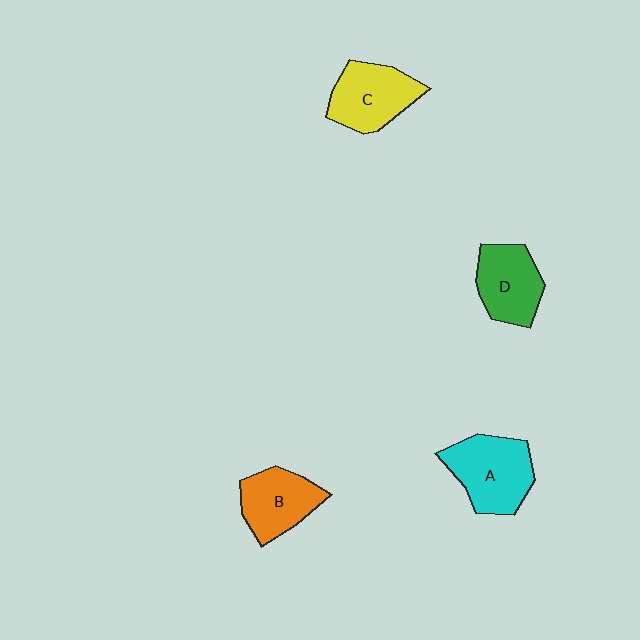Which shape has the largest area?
Shape A (cyan).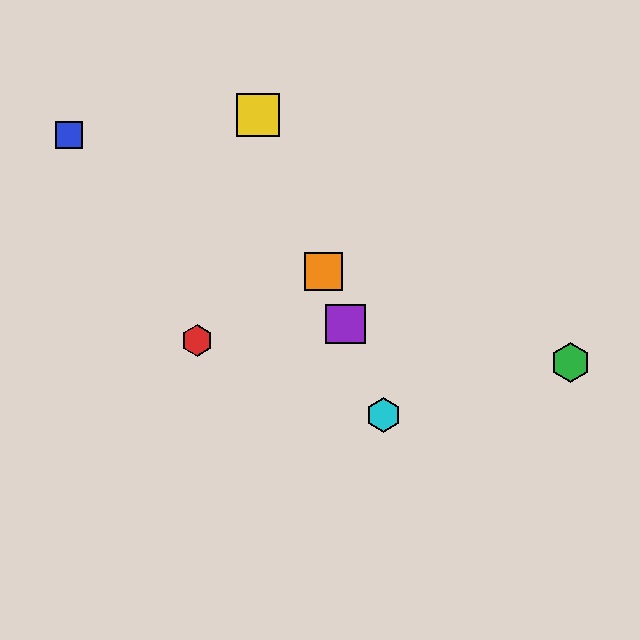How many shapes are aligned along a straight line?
4 shapes (the yellow square, the purple square, the orange square, the cyan hexagon) are aligned along a straight line.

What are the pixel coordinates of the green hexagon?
The green hexagon is at (571, 363).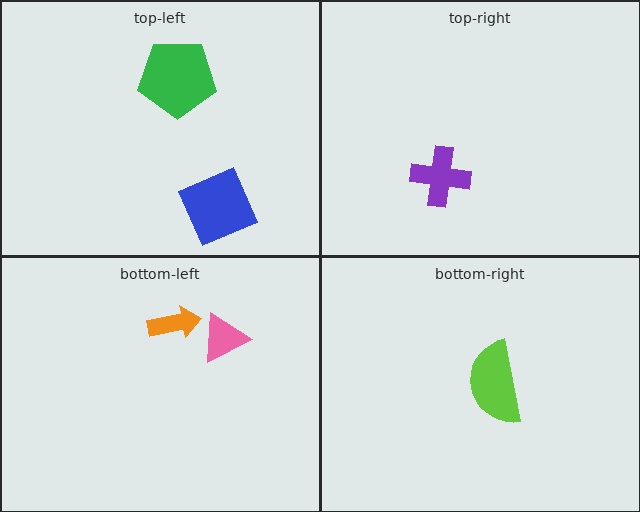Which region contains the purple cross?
The top-right region.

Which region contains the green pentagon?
The top-left region.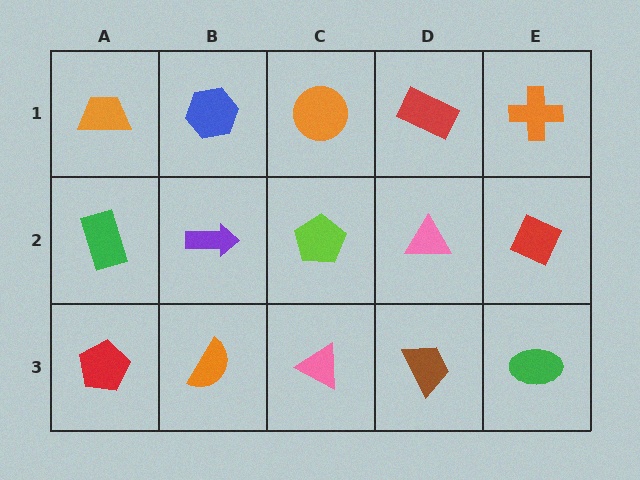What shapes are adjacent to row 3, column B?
A purple arrow (row 2, column B), a red pentagon (row 3, column A), a pink triangle (row 3, column C).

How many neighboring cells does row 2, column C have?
4.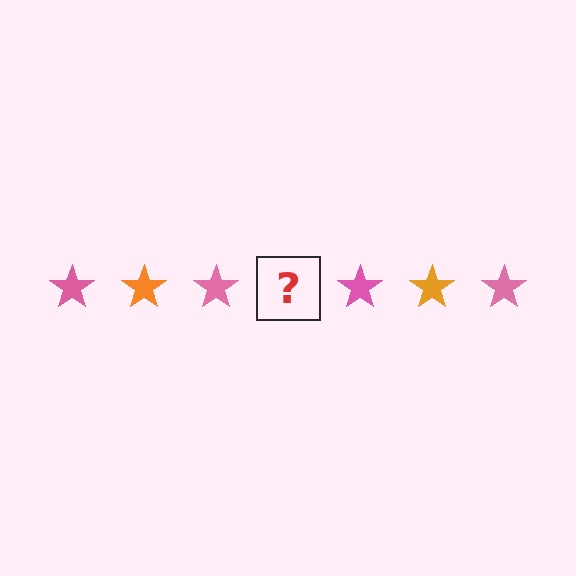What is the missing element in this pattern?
The missing element is an orange star.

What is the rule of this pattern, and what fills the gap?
The rule is that the pattern cycles through pink, orange stars. The gap should be filled with an orange star.